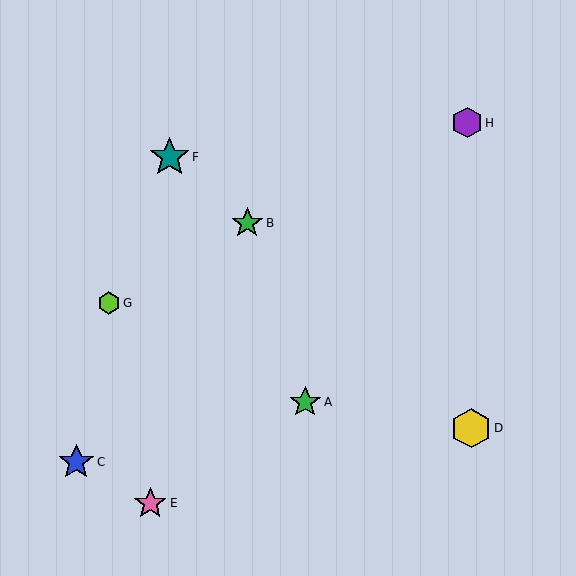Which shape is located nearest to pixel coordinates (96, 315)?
The lime hexagon (labeled G) at (109, 303) is nearest to that location.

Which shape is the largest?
The teal star (labeled F) is the largest.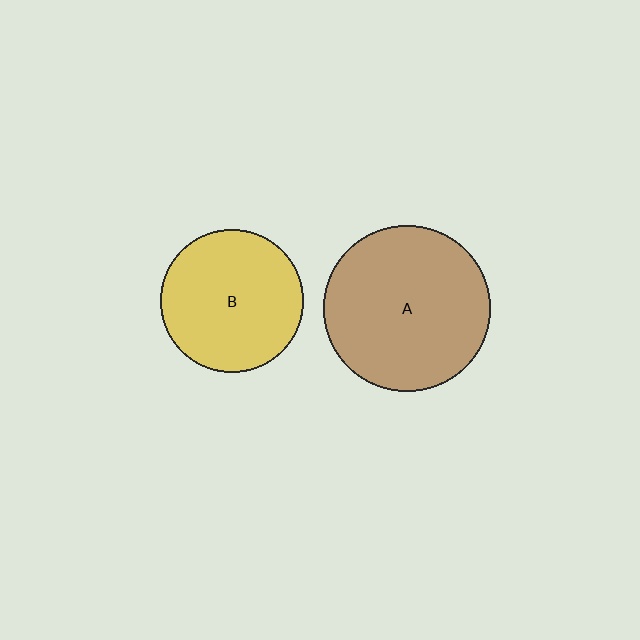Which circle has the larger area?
Circle A (brown).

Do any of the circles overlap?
No, none of the circles overlap.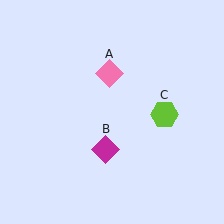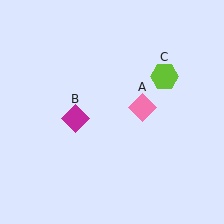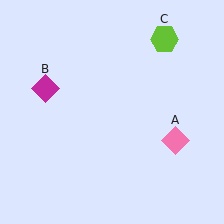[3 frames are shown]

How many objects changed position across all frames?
3 objects changed position: pink diamond (object A), magenta diamond (object B), lime hexagon (object C).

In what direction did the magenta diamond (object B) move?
The magenta diamond (object B) moved up and to the left.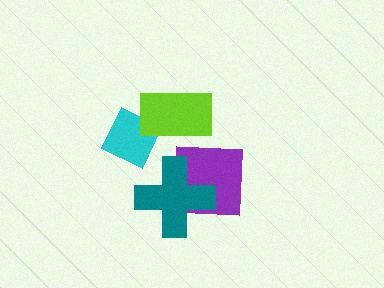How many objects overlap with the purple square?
1 object overlaps with the purple square.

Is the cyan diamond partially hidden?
Yes, it is partially covered by another shape.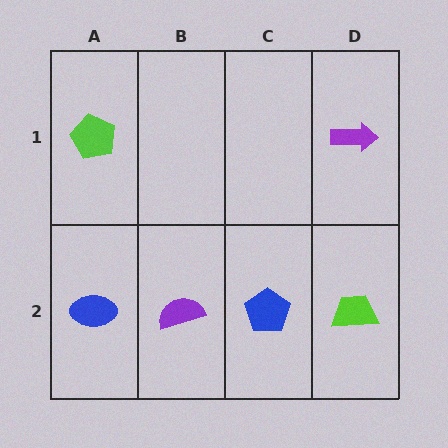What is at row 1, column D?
A purple arrow.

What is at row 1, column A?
A lime pentagon.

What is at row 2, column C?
A blue pentagon.